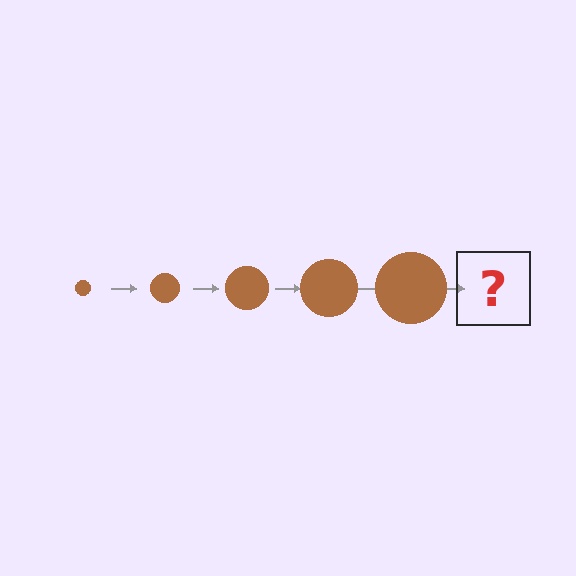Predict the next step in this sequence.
The next step is a brown circle, larger than the previous one.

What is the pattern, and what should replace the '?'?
The pattern is that the circle gets progressively larger each step. The '?' should be a brown circle, larger than the previous one.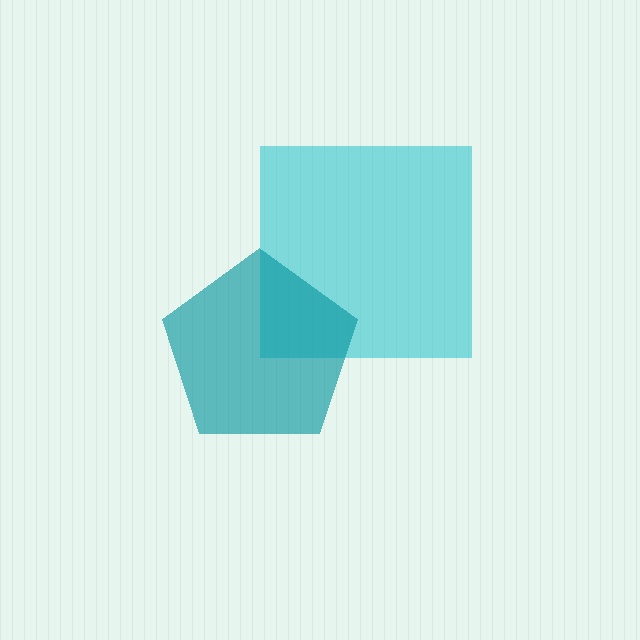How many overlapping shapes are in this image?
There are 2 overlapping shapes in the image.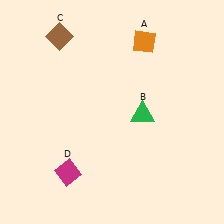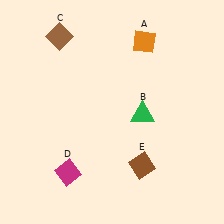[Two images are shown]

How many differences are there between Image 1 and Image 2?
There is 1 difference between the two images.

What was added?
A brown diamond (E) was added in Image 2.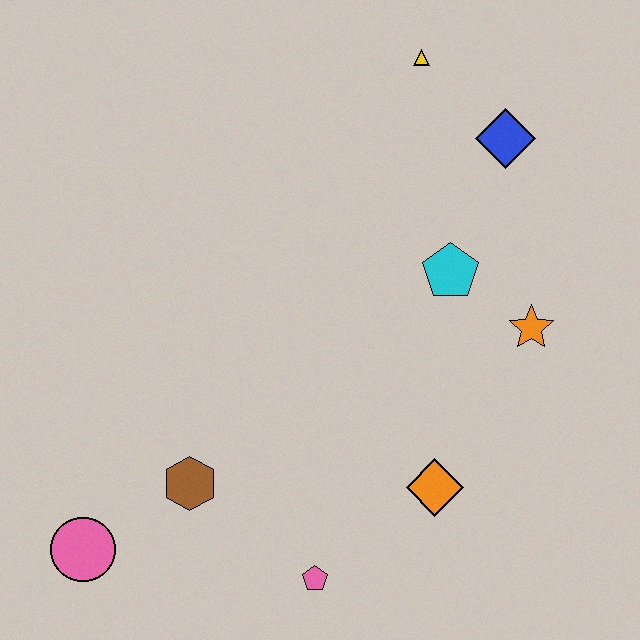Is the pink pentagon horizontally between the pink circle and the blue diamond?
Yes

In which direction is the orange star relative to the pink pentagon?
The orange star is above the pink pentagon.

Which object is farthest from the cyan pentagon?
The pink circle is farthest from the cyan pentagon.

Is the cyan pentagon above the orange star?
Yes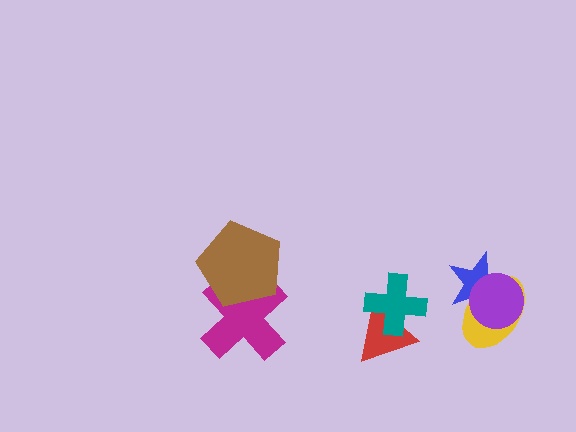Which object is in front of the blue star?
The purple circle is in front of the blue star.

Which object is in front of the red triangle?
The teal cross is in front of the red triangle.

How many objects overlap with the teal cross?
1 object overlaps with the teal cross.